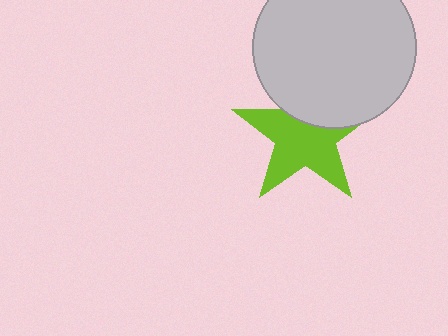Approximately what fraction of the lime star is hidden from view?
Roughly 33% of the lime star is hidden behind the light gray circle.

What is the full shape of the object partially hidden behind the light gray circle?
The partially hidden object is a lime star.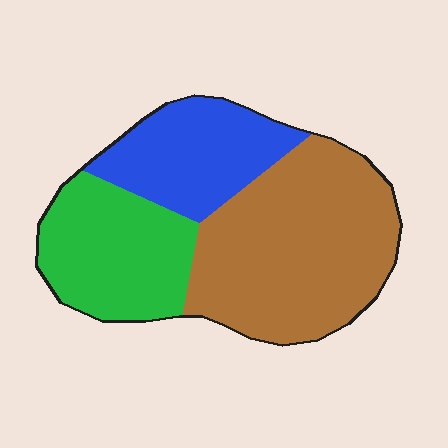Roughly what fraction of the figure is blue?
Blue covers 24% of the figure.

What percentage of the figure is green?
Green covers roughly 30% of the figure.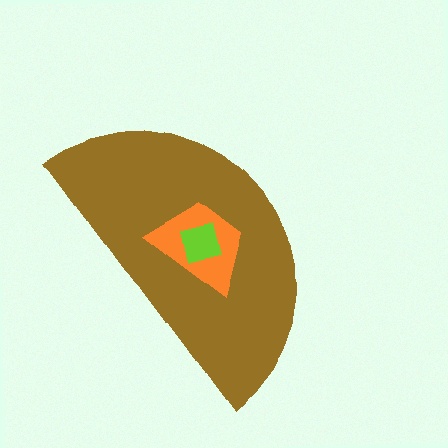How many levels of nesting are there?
3.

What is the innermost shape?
The lime square.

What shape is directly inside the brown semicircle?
The orange trapezoid.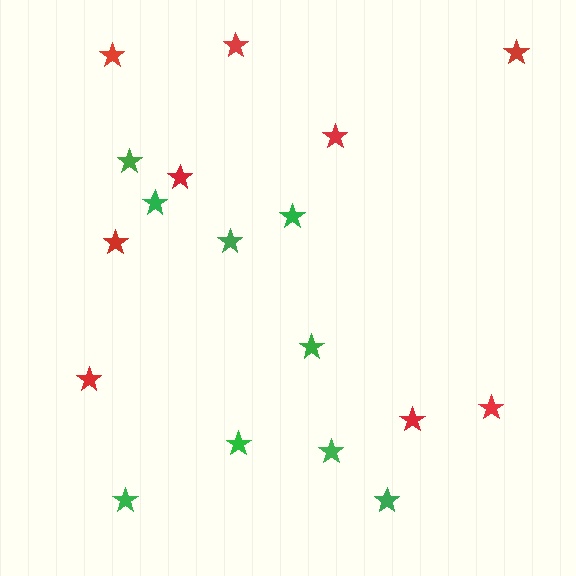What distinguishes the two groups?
There are 2 groups: one group of green stars (9) and one group of red stars (9).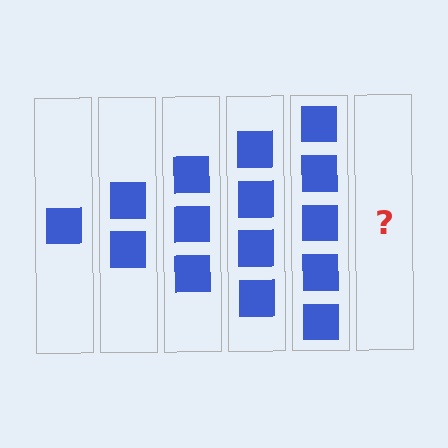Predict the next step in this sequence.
The next step is 6 squares.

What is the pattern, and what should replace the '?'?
The pattern is that each step adds one more square. The '?' should be 6 squares.